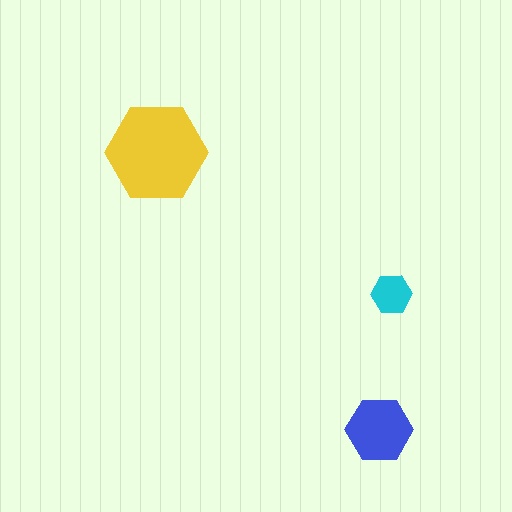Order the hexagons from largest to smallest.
the yellow one, the blue one, the cyan one.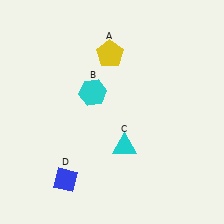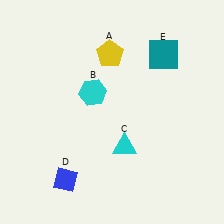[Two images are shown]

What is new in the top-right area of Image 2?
A teal square (E) was added in the top-right area of Image 2.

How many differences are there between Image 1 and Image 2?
There is 1 difference between the two images.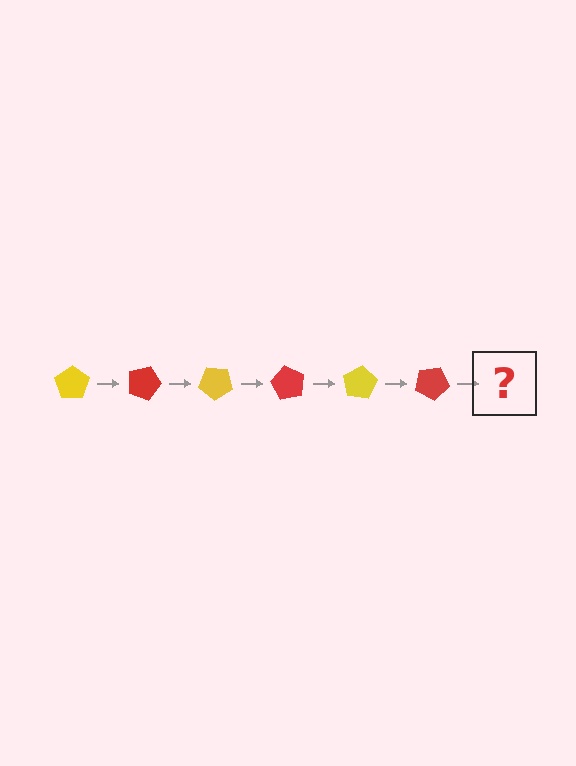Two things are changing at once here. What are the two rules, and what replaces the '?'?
The two rules are that it rotates 20 degrees each step and the color cycles through yellow and red. The '?' should be a yellow pentagon, rotated 120 degrees from the start.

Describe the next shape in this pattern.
It should be a yellow pentagon, rotated 120 degrees from the start.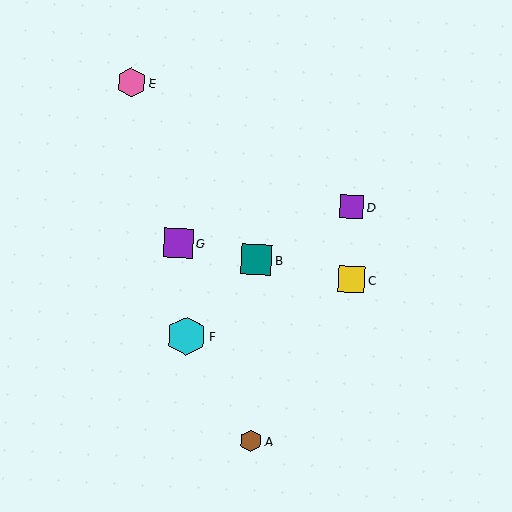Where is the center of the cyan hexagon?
The center of the cyan hexagon is at (187, 336).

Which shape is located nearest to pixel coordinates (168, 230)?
The purple square (labeled G) at (178, 243) is nearest to that location.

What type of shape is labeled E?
Shape E is a pink hexagon.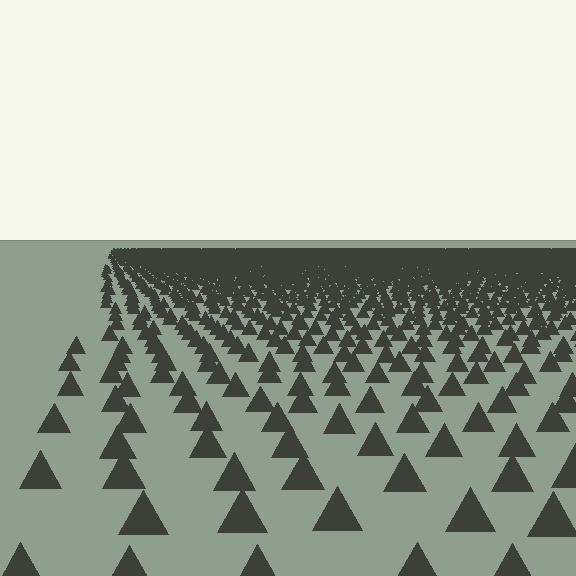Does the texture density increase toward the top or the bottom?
Density increases toward the top.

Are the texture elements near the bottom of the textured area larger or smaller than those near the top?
Larger. Near the bottom, elements are closer to the viewer and appear at a bigger on-screen size.